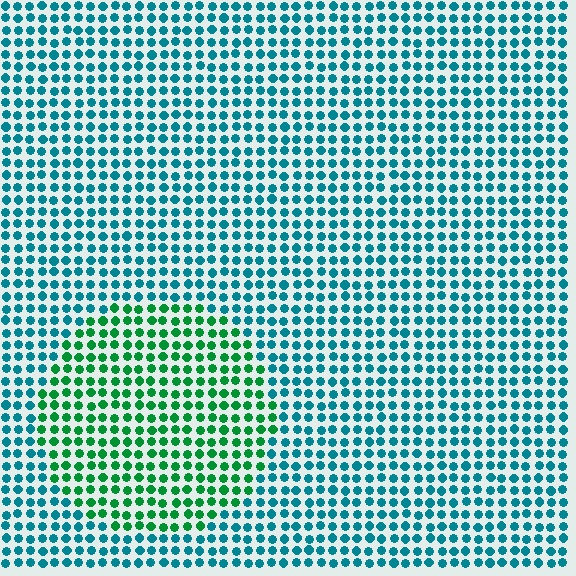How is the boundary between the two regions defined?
The boundary is defined purely by a slight shift in hue (about 45 degrees). Spacing, size, and orientation are identical on both sides.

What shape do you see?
I see a circle.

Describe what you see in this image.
The image is filled with small teal elements in a uniform arrangement. A circle-shaped region is visible where the elements are tinted to a slightly different hue, forming a subtle color boundary.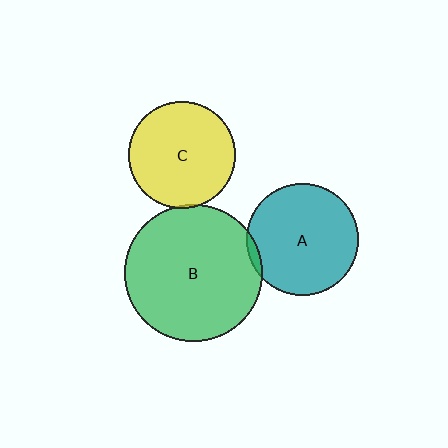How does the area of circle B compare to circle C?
Approximately 1.6 times.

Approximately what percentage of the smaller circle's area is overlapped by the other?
Approximately 5%.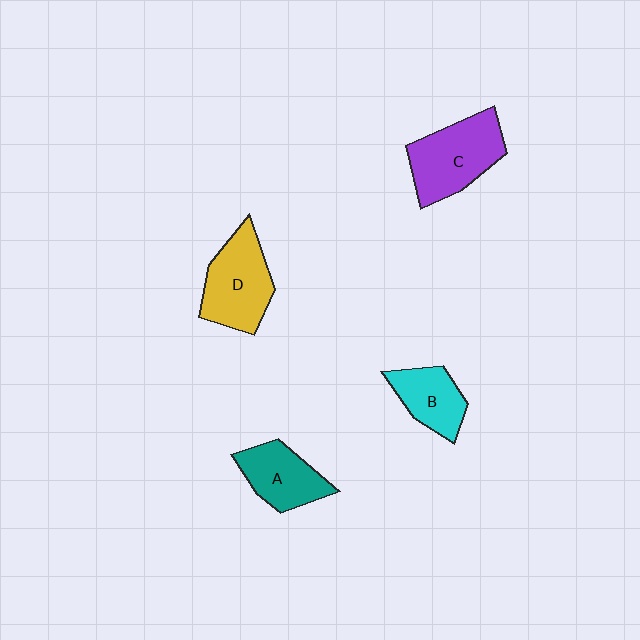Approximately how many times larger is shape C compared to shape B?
Approximately 1.5 times.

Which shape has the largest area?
Shape C (purple).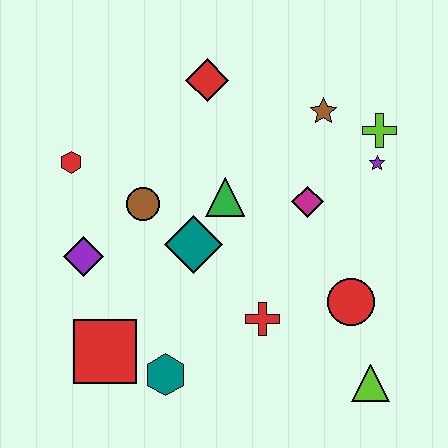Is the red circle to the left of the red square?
No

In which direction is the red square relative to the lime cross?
The red square is to the left of the lime cross.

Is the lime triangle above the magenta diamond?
No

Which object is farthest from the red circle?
The red hexagon is farthest from the red circle.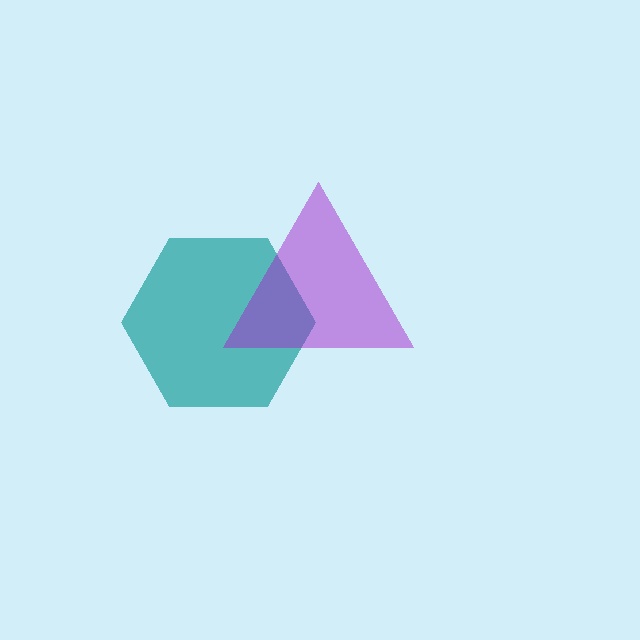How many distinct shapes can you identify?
There are 2 distinct shapes: a teal hexagon, a purple triangle.